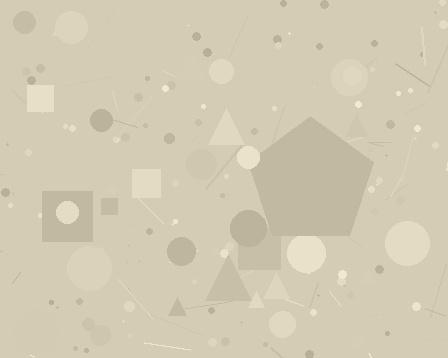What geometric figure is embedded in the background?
A pentagon is embedded in the background.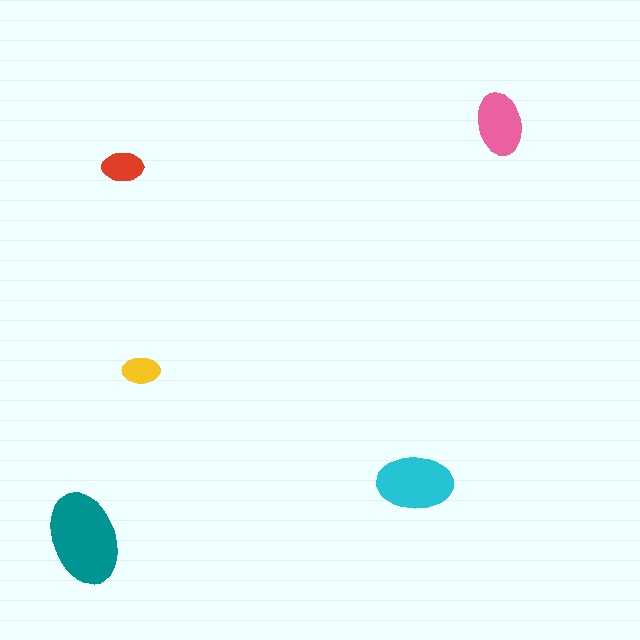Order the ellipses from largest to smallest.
the teal one, the cyan one, the pink one, the red one, the yellow one.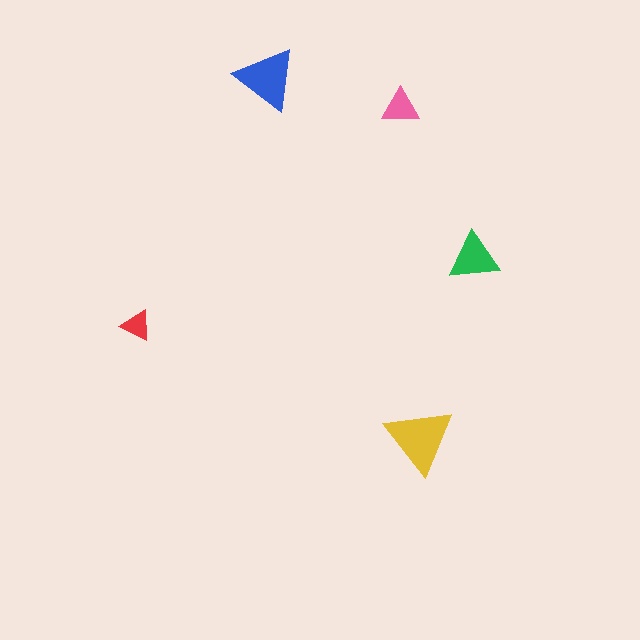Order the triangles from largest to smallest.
the yellow one, the blue one, the green one, the pink one, the red one.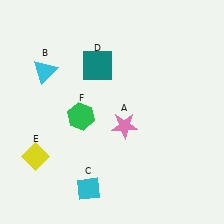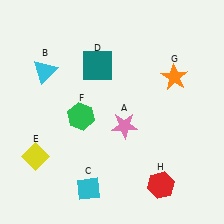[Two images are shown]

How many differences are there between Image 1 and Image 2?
There are 2 differences between the two images.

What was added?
An orange star (G), a red hexagon (H) were added in Image 2.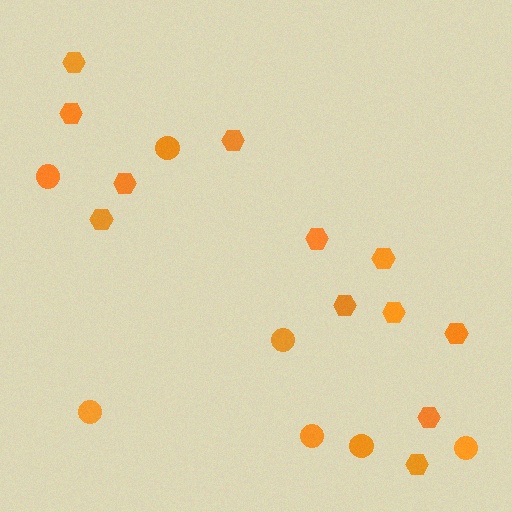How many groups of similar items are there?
There are 2 groups: one group of circles (7) and one group of hexagons (12).